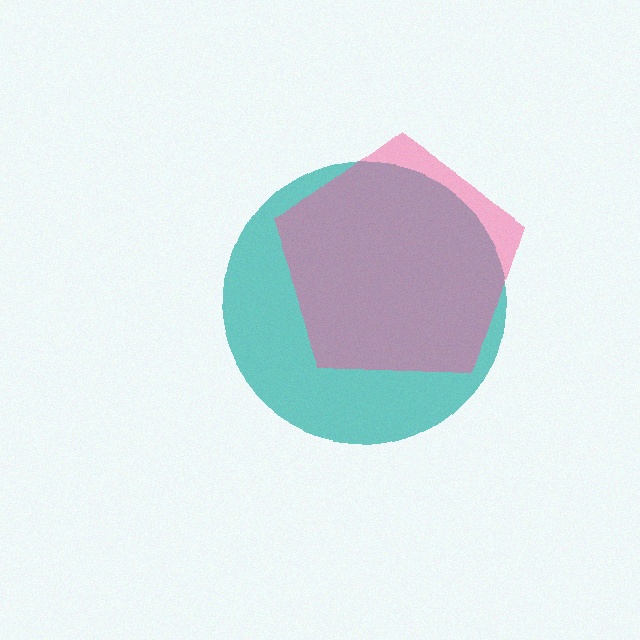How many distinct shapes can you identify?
There are 2 distinct shapes: a teal circle, a pink pentagon.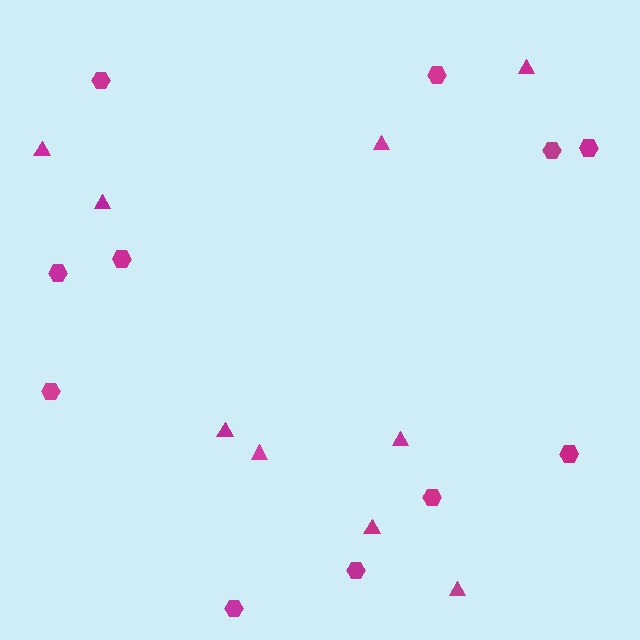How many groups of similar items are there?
There are 2 groups: one group of triangles (9) and one group of hexagons (11).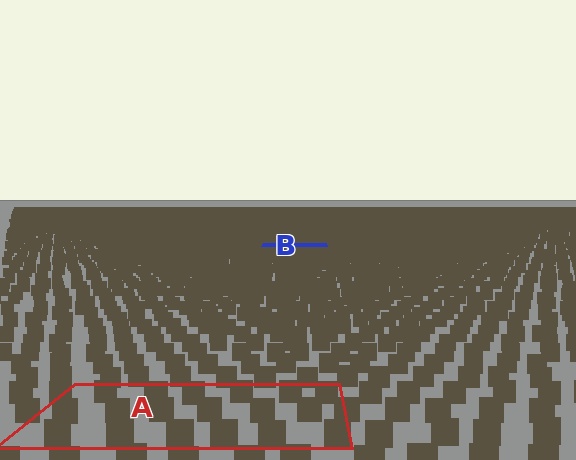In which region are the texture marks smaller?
The texture marks are smaller in region B, because it is farther away.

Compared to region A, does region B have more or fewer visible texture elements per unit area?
Region B has more texture elements per unit area — they are packed more densely because it is farther away.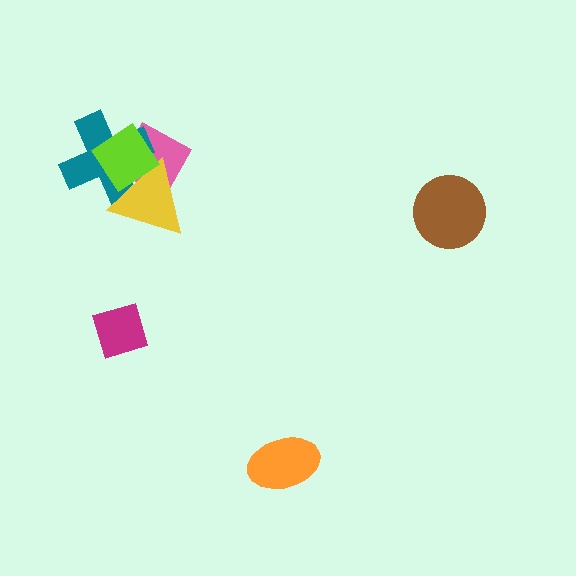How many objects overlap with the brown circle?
0 objects overlap with the brown circle.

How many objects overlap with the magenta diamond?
0 objects overlap with the magenta diamond.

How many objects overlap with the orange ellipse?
0 objects overlap with the orange ellipse.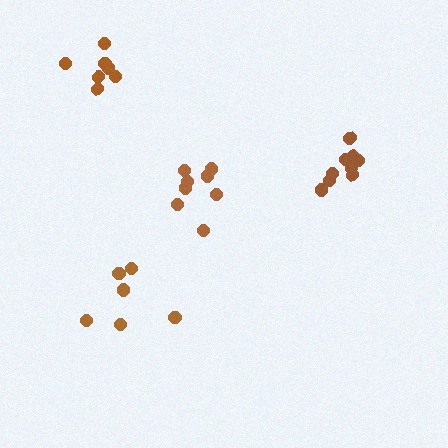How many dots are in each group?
Group 1: 7 dots, Group 2: 7 dots, Group 3: 8 dots, Group 4: 9 dots (31 total).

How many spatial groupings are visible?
There are 4 spatial groupings.